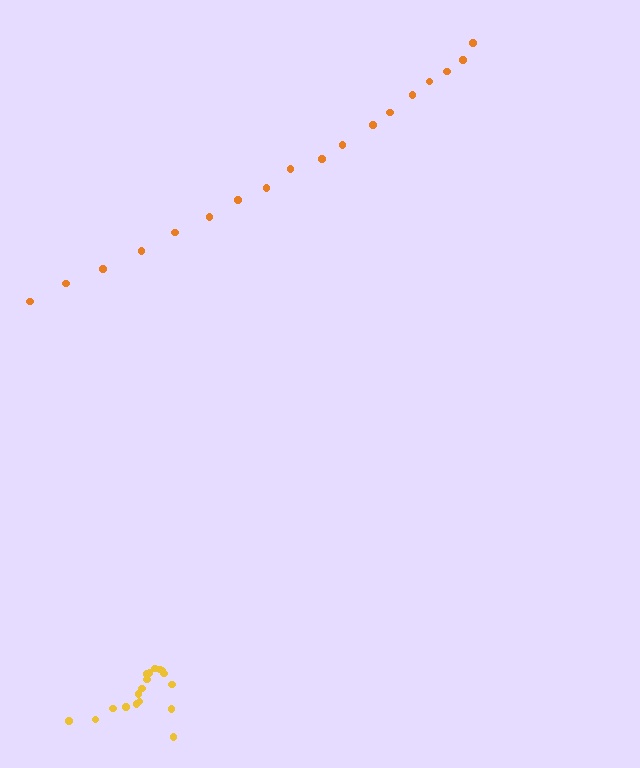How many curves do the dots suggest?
There are 2 distinct paths.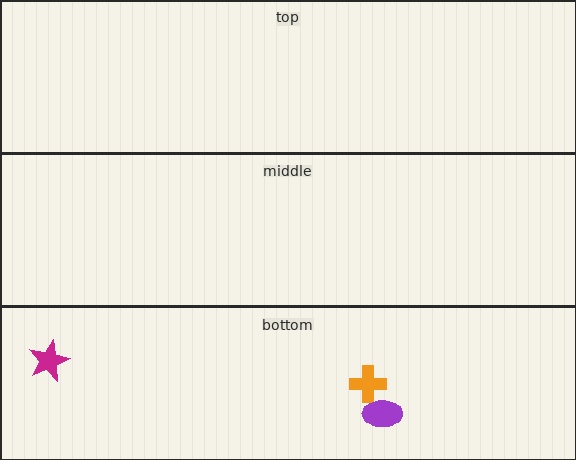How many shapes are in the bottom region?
3.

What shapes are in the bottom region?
The orange cross, the purple ellipse, the magenta star.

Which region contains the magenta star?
The bottom region.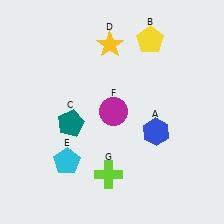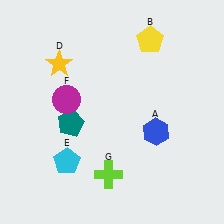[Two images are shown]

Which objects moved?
The objects that moved are: the yellow star (D), the magenta circle (F).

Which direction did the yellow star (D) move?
The yellow star (D) moved left.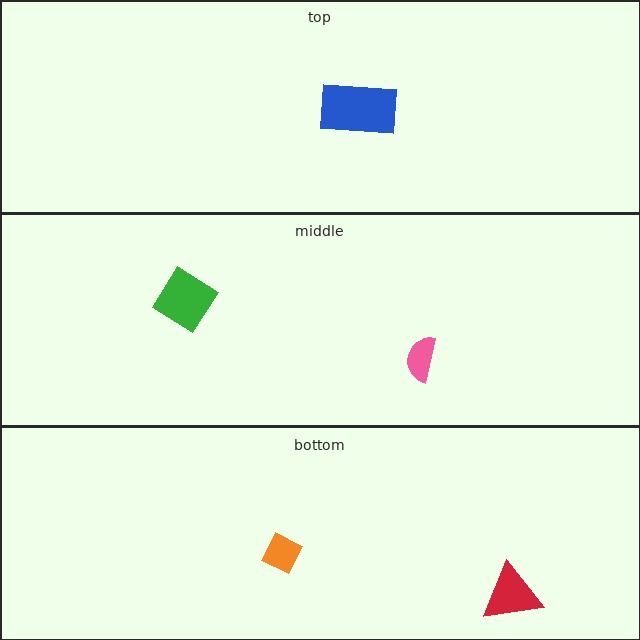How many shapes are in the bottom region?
2.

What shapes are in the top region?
The blue rectangle.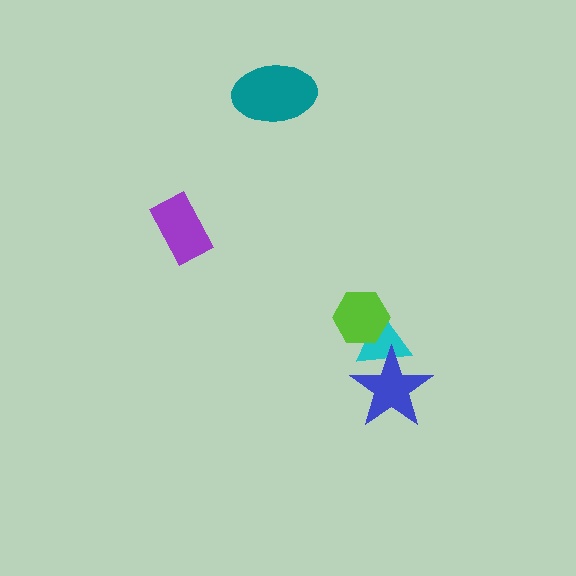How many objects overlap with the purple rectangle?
0 objects overlap with the purple rectangle.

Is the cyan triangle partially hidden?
Yes, it is partially covered by another shape.